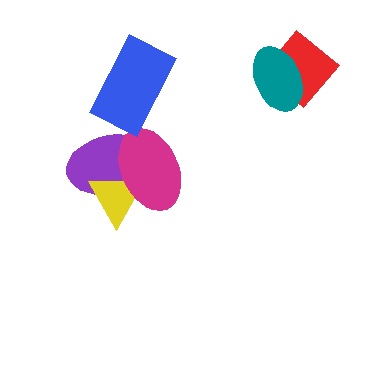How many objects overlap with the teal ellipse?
1 object overlaps with the teal ellipse.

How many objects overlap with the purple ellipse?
2 objects overlap with the purple ellipse.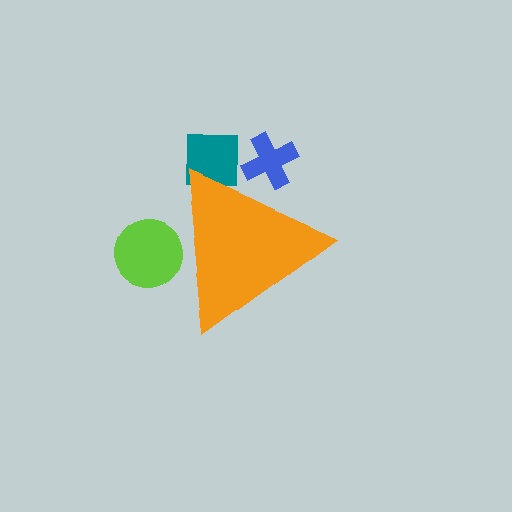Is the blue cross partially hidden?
Yes, the blue cross is partially hidden behind the orange triangle.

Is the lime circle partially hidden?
Yes, the lime circle is partially hidden behind the orange triangle.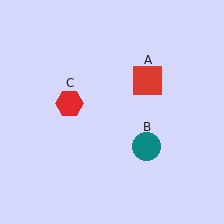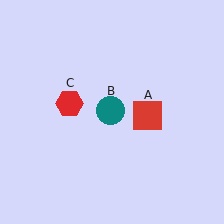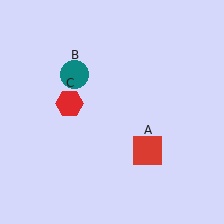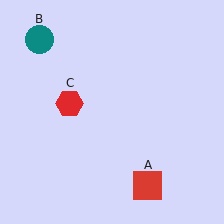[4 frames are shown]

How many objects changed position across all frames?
2 objects changed position: red square (object A), teal circle (object B).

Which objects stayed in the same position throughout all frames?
Red hexagon (object C) remained stationary.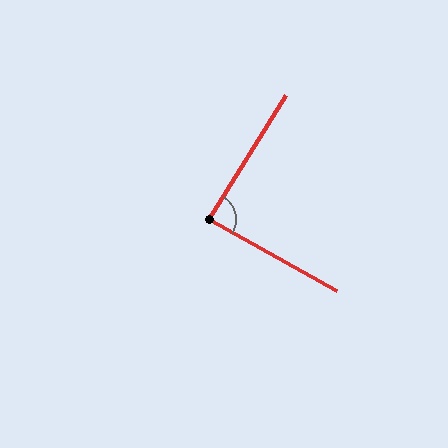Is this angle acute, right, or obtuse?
It is approximately a right angle.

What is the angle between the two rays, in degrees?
Approximately 87 degrees.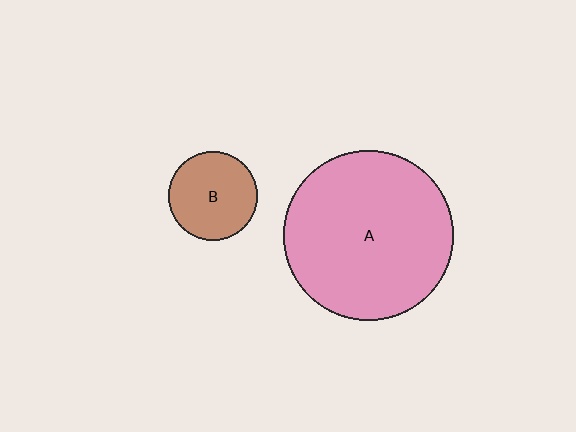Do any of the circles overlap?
No, none of the circles overlap.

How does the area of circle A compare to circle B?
Approximately 3.7 times.